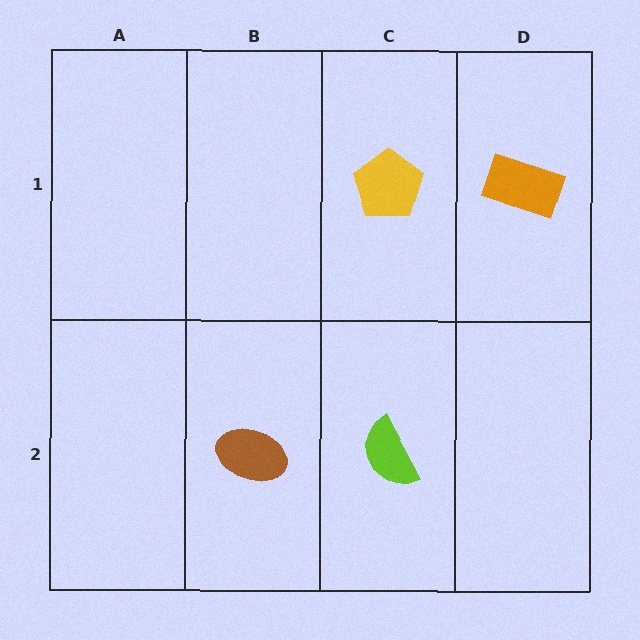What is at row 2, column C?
A lime semicircle.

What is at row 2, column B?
A brown ellipse.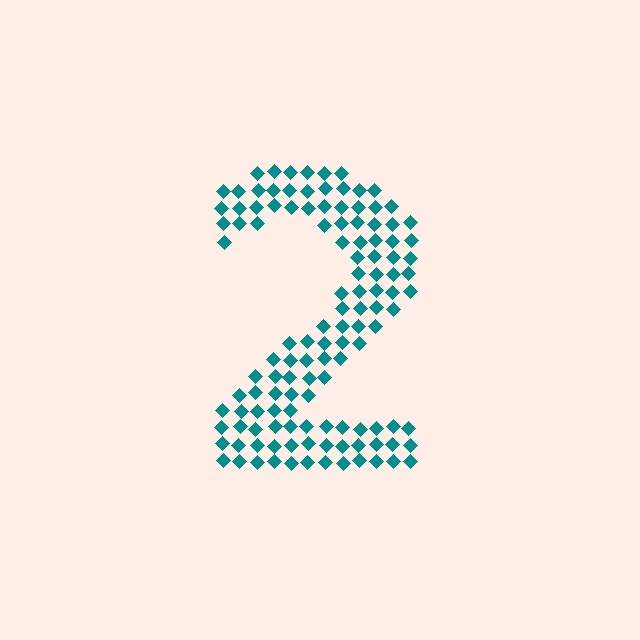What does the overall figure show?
The overall figure shows the digit 2.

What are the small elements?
The small elements are diamonds.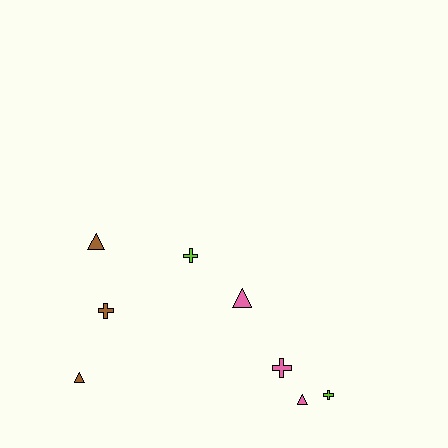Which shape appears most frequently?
Triangle, with 4 objects.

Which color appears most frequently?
Brown, with 3 objects.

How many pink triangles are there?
There are 2 pink triangles.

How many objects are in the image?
There are 8 objects.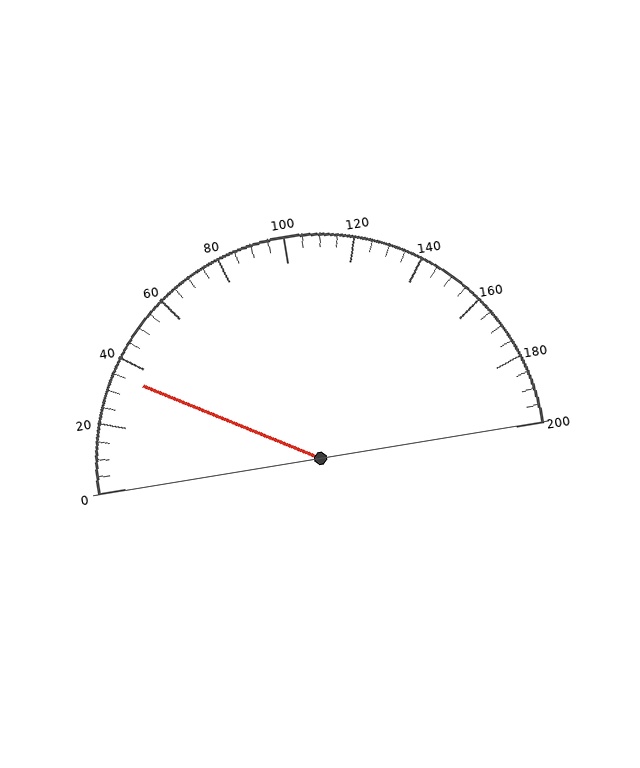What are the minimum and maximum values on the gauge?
The gauge ranges from 0 to 200.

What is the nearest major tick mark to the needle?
The nearest major tick mark is 40.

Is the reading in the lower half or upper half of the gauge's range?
The reading is in the lower half of the range (0 to 200).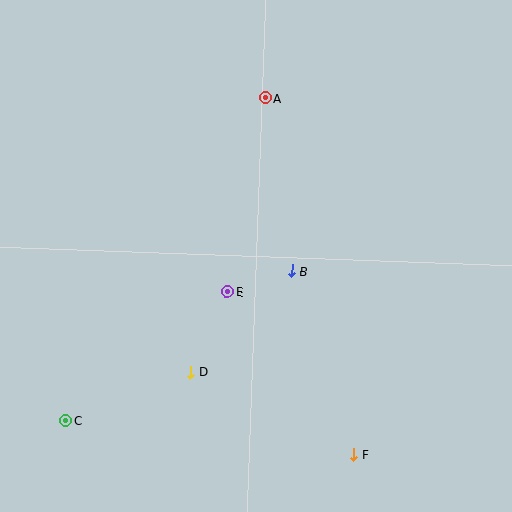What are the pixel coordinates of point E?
Point E is at (227, 292).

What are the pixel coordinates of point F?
Point F is at (354, 455).